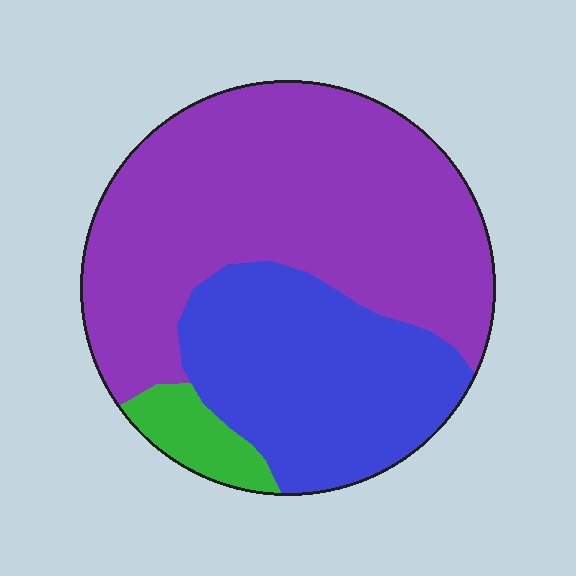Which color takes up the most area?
Purple, at roughly 60%.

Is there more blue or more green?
Blue.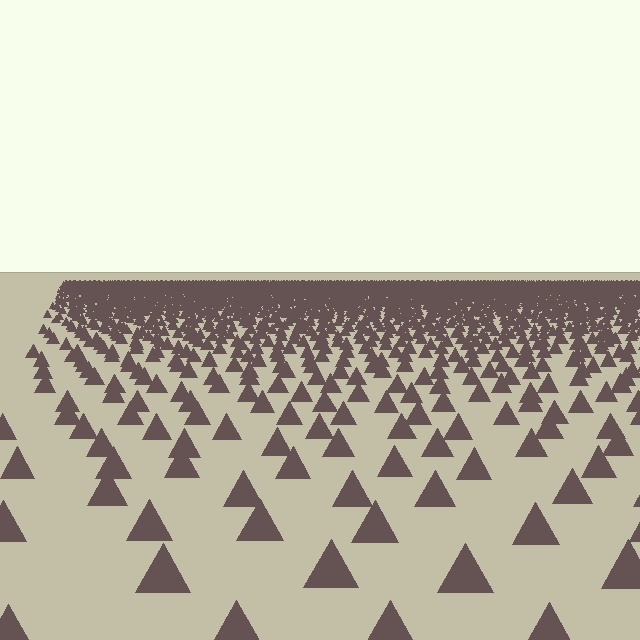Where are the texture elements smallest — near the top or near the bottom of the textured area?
Near the top.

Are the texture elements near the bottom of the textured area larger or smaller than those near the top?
Larger. Near the bottom, elements are closer to the viewer and appear at a bigger on-screen size.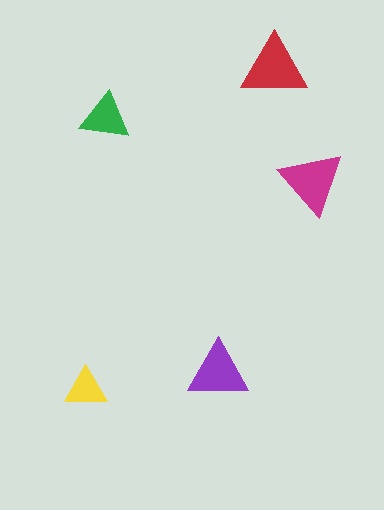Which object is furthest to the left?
The yellow triangle is leftmost.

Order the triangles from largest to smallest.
the red one, the magenta one, the purple one, the green one, the yellow one.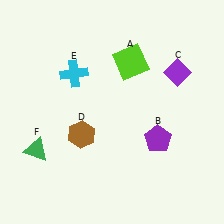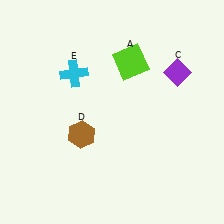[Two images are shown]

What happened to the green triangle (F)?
The green triangle (F) was removed in Image 2. It was in the bottom-left area of Image 1.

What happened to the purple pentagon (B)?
The purple pentagon (B) was removed in Image 2. It was in the bottom-right area of Image 1.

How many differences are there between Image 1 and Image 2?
There are 2 differences between the two images.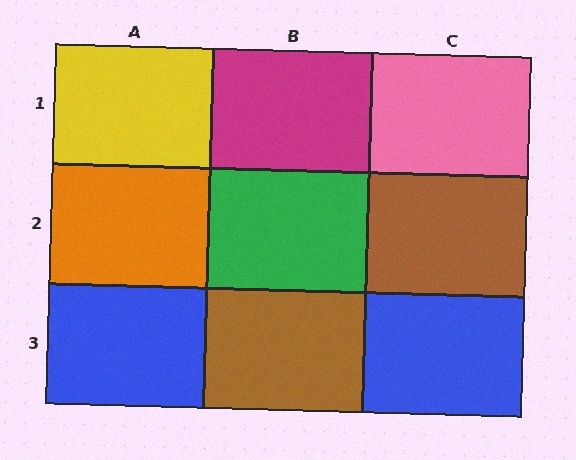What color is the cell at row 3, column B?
Brown.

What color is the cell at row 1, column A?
Yellow.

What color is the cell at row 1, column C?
Pink.